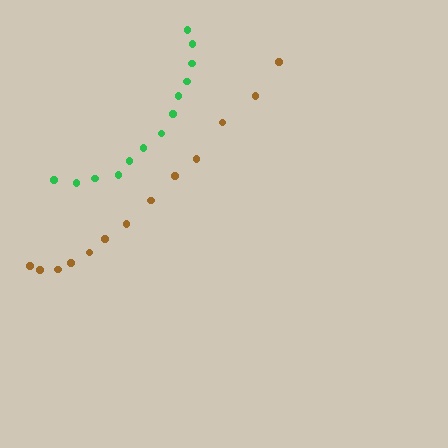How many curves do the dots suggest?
There are 2 distinct paths.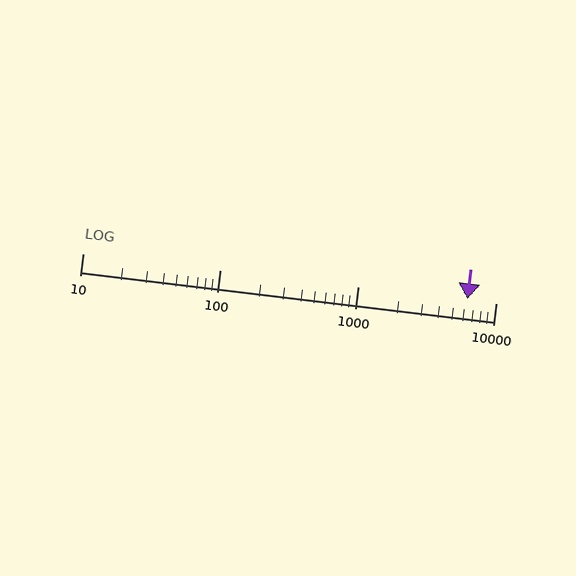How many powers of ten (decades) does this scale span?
The scale spans 3 decades, from 10 to 10000.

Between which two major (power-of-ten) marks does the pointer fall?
The pointer is between 1000 and 10000.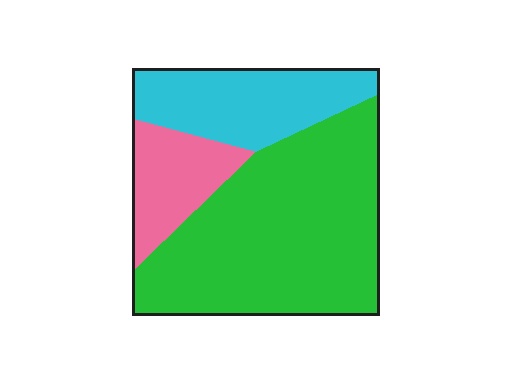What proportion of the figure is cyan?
Cyan covers roughly 25% of the figure.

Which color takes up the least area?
Pink, at roughly 15%.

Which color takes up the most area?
Green, at roughly 60%.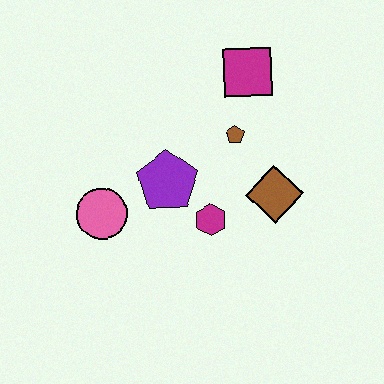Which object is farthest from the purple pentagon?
The magenta square is farthest from the purple pentagon.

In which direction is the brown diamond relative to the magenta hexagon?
The brown diamond is to the right of the magenta hexagon.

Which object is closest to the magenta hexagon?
The purple pentagon is closest to the magenta hexagon.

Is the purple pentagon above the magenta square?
No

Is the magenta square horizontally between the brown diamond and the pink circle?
Yes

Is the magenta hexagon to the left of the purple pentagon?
No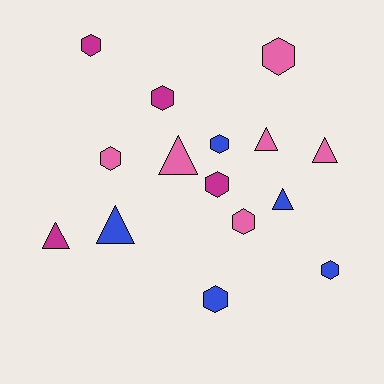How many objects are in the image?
There are 15 objects.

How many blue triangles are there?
There are 2 blue triangles.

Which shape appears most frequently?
Hexagon, with 9 objects.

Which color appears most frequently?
Pink, with 6 objects.